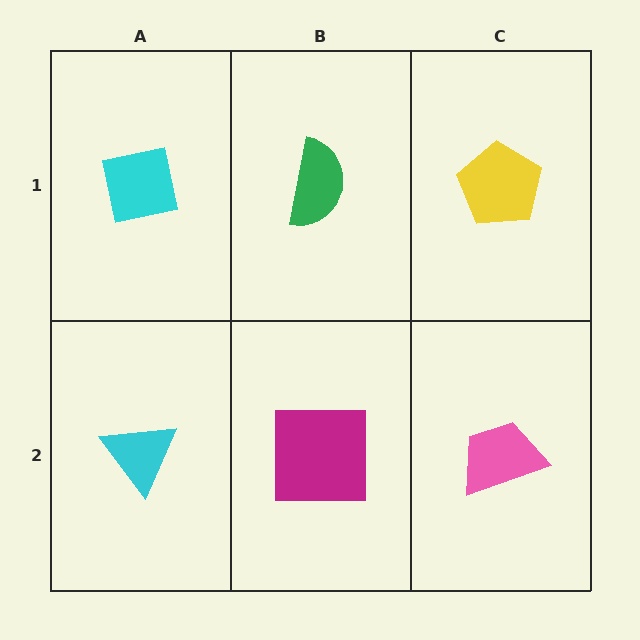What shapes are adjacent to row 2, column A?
A cyan square (row 1, column A), a magenta square (row 2, column B).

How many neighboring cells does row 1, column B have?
3.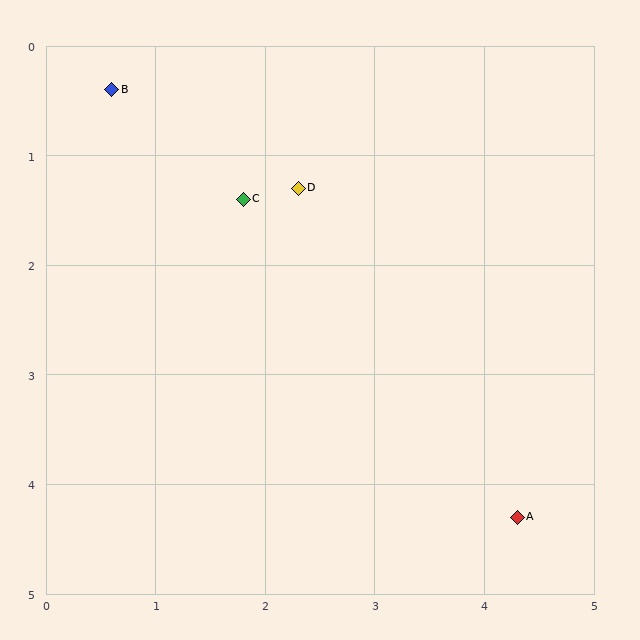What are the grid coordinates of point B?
Point B is at approximately (0.6, 0.4).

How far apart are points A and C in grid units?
Points A and C are about 3.8 grid units apart.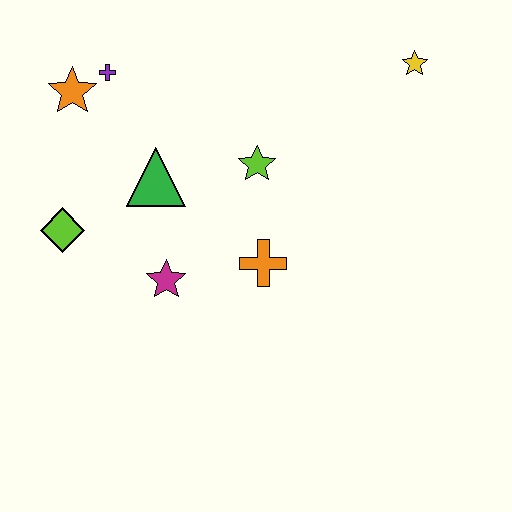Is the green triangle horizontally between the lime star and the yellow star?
No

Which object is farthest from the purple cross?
The yellow star is farthest from the purple cross.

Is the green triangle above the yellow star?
No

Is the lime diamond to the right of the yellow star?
No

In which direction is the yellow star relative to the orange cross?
The yellow star is above the orange cross.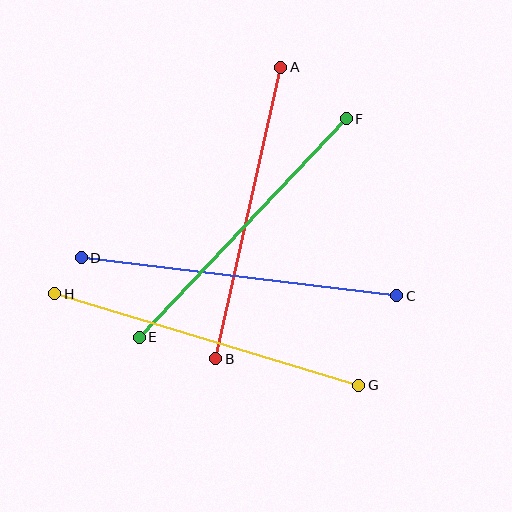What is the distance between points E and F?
The distance is approximately 301 pixels.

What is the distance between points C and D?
The distance is approximately 318 pixels.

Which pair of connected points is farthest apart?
Points C and D are farthest apart.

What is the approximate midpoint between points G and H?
The midpoint is at approximately (207, 340) pixels.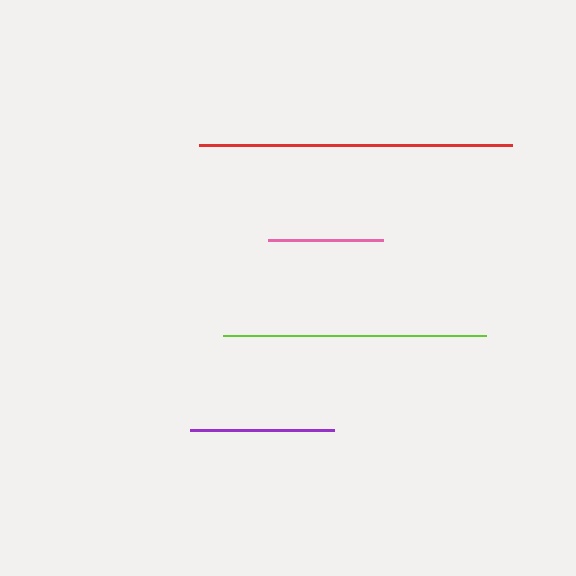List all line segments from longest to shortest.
From longest to shortest: red, lime, purple, pink.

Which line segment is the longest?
The red line is the longest at approximately 313 pixels.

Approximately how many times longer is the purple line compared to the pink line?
The purple line is approximately 1.3 times the length of the pink line.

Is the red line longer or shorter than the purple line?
The red line is longer than the purple line.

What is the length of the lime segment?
The lime segment is approximately 264 pixels long.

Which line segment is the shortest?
The pink line is the shortest at approximately 115 pixels.